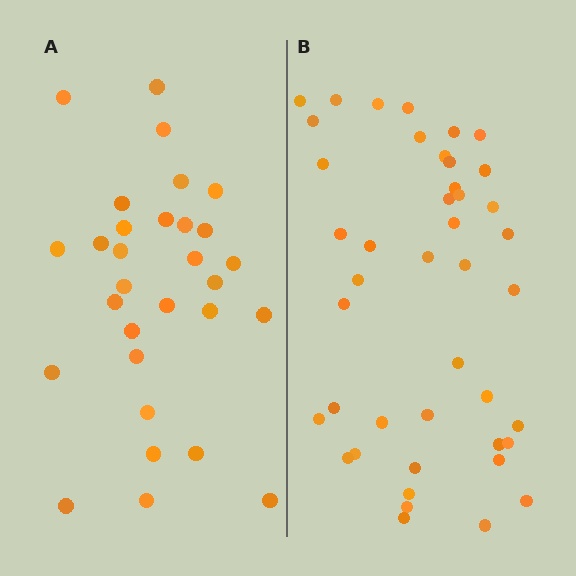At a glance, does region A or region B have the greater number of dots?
Region B (the right region) has more dots.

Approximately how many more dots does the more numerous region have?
Region B has approximately 15 more dots than region A.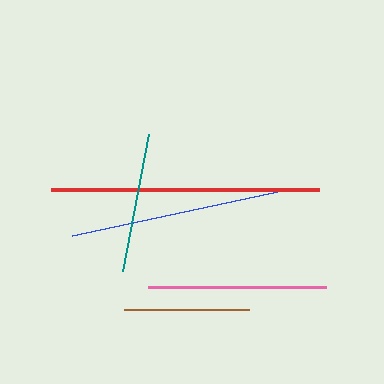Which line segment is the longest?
The red line is the longest at approximately 267 pixels.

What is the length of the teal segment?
The teal segment is approximately 139 pixels long.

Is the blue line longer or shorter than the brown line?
The blue line is longer than the brown line.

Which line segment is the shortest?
The brown line is the shortest at approximately 125 pixels.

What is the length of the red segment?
The red segment is approximately 267 pixels long.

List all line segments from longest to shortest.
From longest to shortest: red, blue, pink, teal, brown.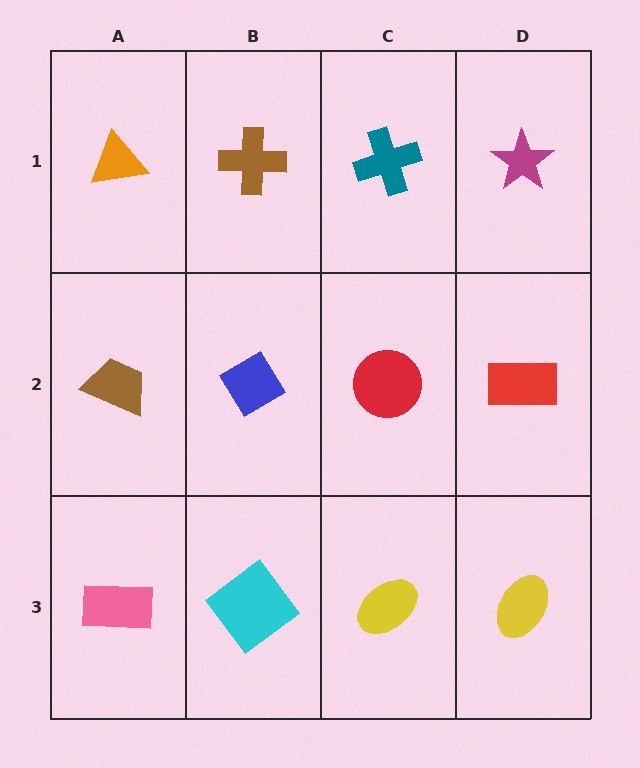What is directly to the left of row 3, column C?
A cyan diamond.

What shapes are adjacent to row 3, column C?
A red circle (row 2, column C), a cyan diamond (row 3, column B), a yellow ellipse (row 3, column D).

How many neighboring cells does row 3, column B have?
3.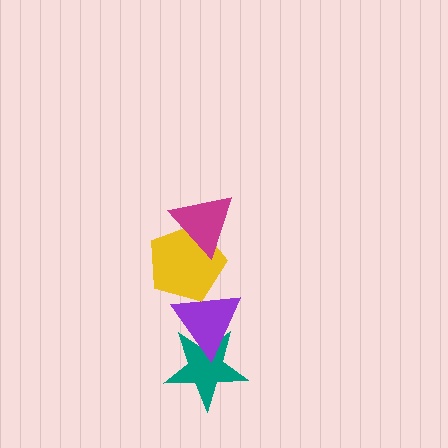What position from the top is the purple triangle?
The purple triangle is 3rd from the top.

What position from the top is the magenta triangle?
The magenta triangle is 1st from the top.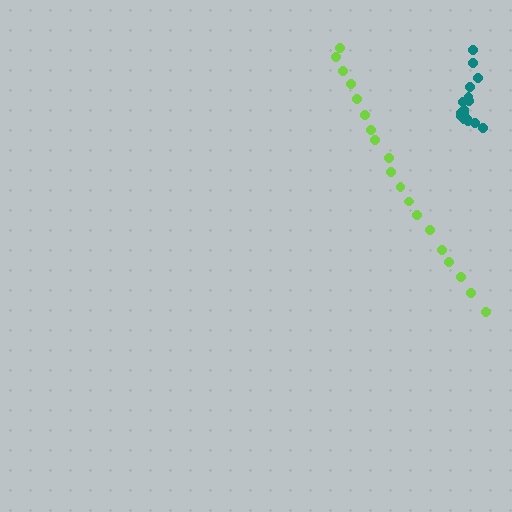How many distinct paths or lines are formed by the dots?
There are 2 distinct paths.